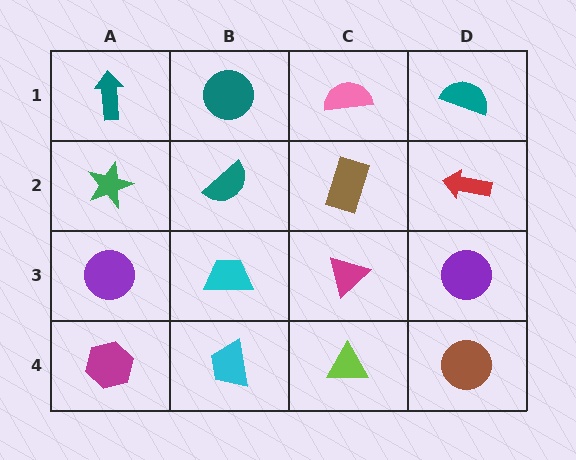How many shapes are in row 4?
4 shapes.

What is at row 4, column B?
A cyan trapezoid.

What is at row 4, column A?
A magenta hexagon.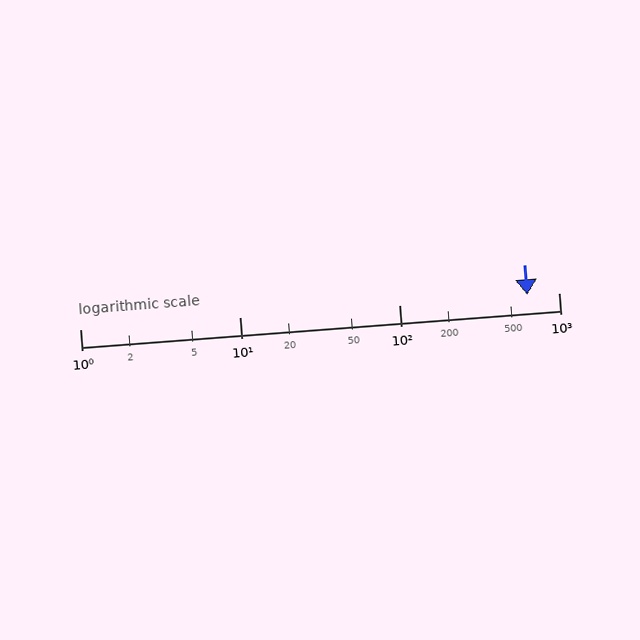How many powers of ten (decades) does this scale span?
The scale spans 3 decades, from 1 to 1000.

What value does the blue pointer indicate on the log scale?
The pointer indicates approximately 640.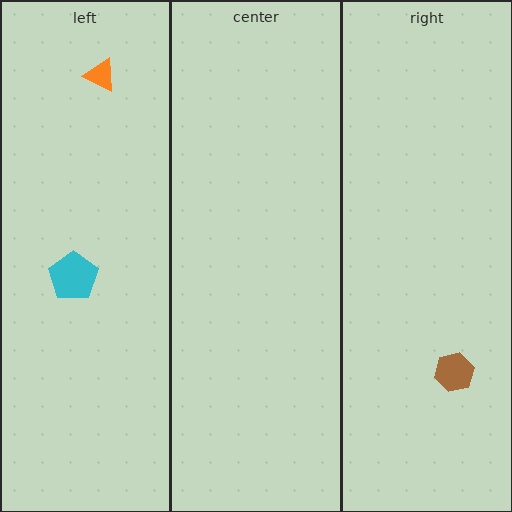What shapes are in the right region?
The brown hexagon.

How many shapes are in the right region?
1.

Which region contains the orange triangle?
The left region.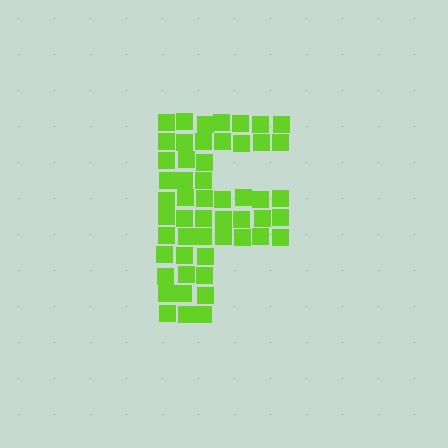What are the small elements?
The small elements are squares.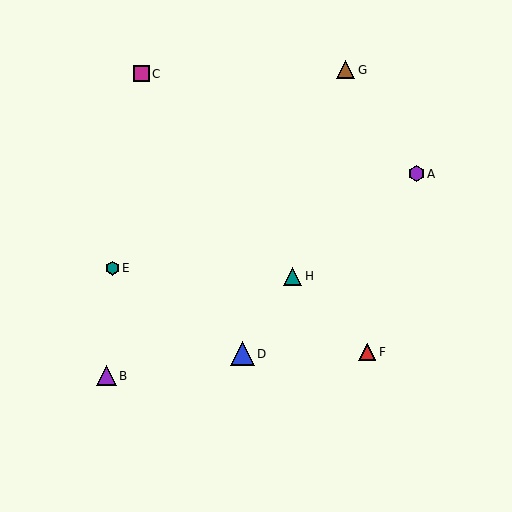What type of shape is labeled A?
Shape A is a purple hexagon.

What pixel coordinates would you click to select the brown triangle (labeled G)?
Click at (345, 70) to select the brown triangle G.